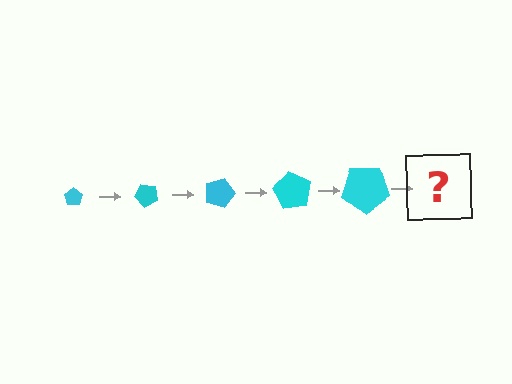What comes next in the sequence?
The next element should be a pentagon, larger than the previous one and rotated 225 degrees from the start.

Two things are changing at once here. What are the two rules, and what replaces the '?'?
The two rules are that the pentagon grows larger each step and it rotates 45 degrees each step. The '?' should be a pentagon, larger than the previous one and rotated 225 degrees from the start.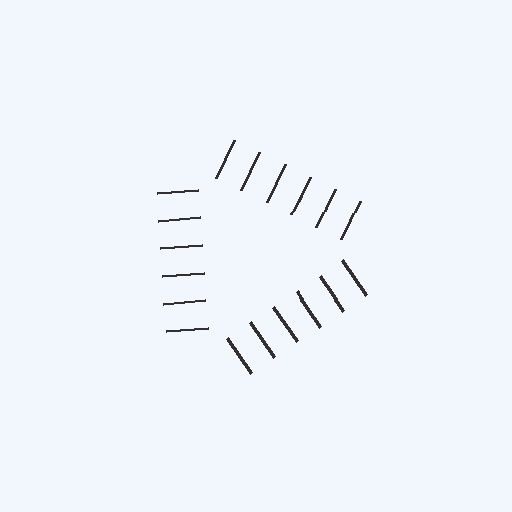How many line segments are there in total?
18 — 6 along each of the 3 edges.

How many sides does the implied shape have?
3 sides — the line-ends trace a triangle.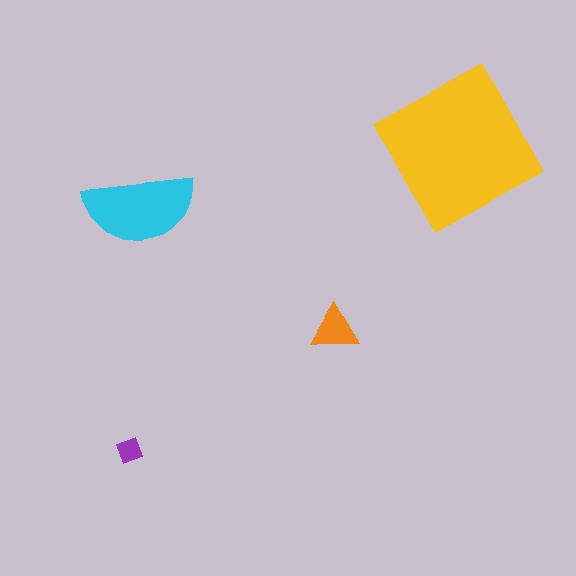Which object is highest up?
The yellow square is topmost.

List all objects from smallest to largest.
The purple diamond, the orange triangle, the cyan semicircle, the yellow square.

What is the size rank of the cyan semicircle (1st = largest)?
2nd.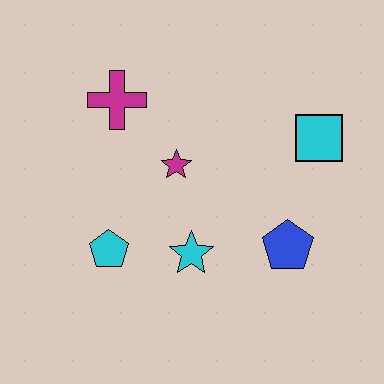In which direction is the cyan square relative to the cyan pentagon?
The cyan square is to the right of the cyan pentagon.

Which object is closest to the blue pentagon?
The cyan star is closest to the blue pentagon.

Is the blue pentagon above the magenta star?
No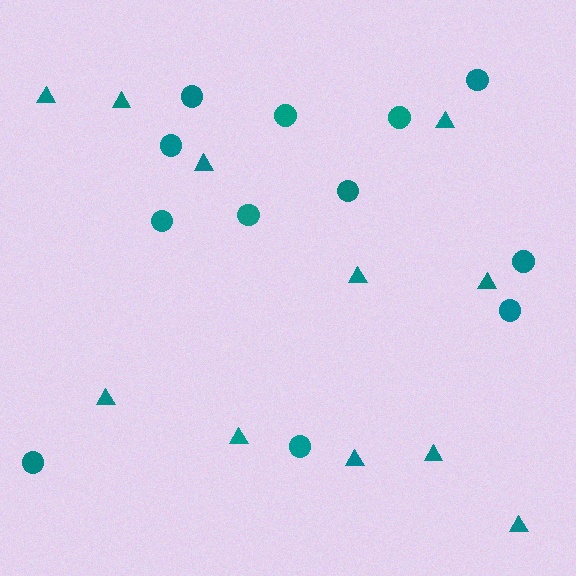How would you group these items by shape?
There are 2 groups: one group of circles (12) and one group of triangles (11).